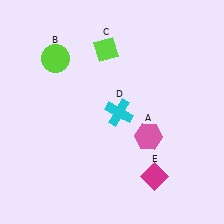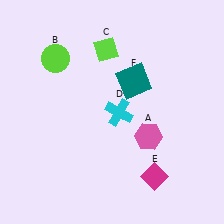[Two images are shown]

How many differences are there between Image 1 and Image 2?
There is 1 difference between the two images.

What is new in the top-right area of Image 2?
A teal square (F) was added in the top-right area of Image 2.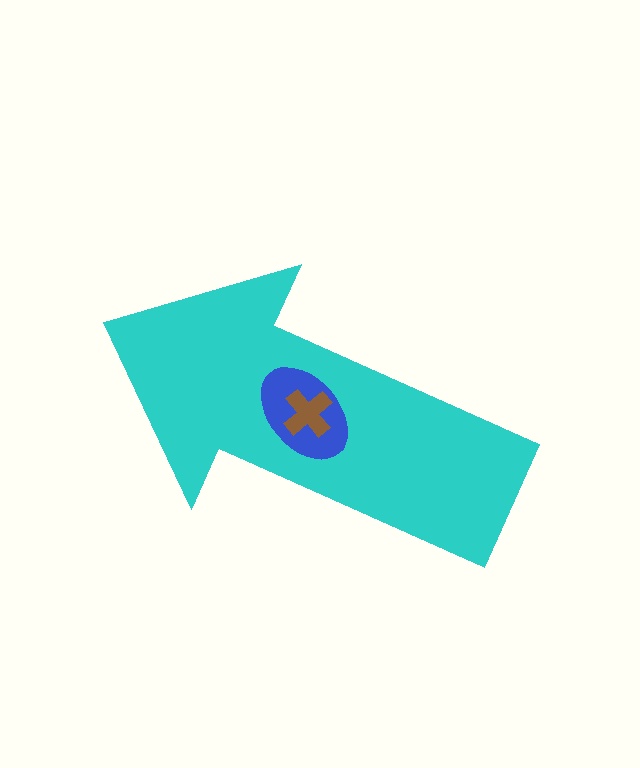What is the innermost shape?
The brown cross.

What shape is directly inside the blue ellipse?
The brown cross.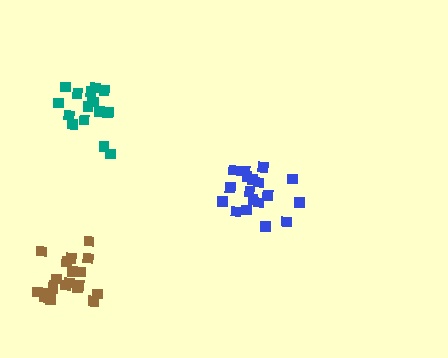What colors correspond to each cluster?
The clusters are colored: brown, blue, teal.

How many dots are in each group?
Group 1: 20 dots, Group 2: 18 dots, Group 3: 16 dots (54 total).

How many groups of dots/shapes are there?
There are 3 groups.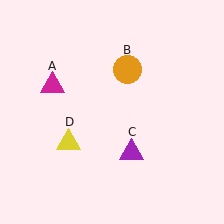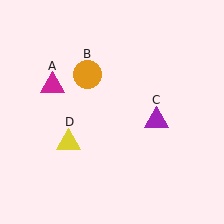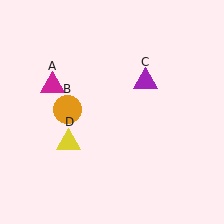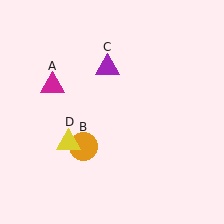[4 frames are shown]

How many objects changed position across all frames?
2 objects changed position: orange circle (object B), purple triangle (object C).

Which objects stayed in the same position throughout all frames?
Magenta triangle (object A) and yellow triangle (object D) remained stationary.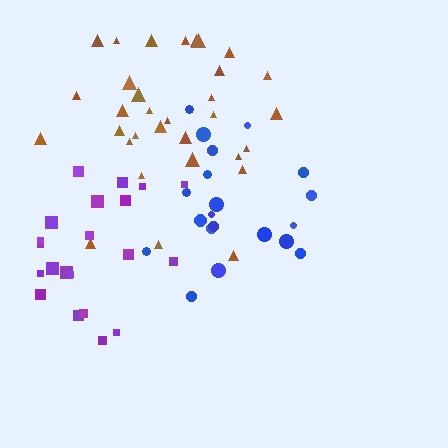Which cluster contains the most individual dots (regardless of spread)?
Brown (32).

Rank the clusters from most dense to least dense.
blue, purple, brown.